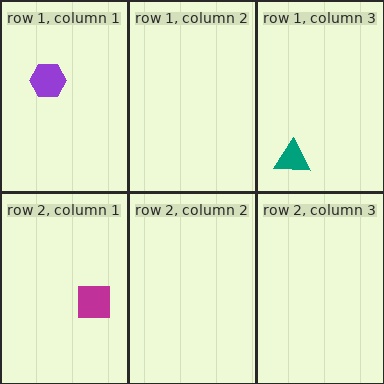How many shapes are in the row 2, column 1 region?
1.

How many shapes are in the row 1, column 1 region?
1.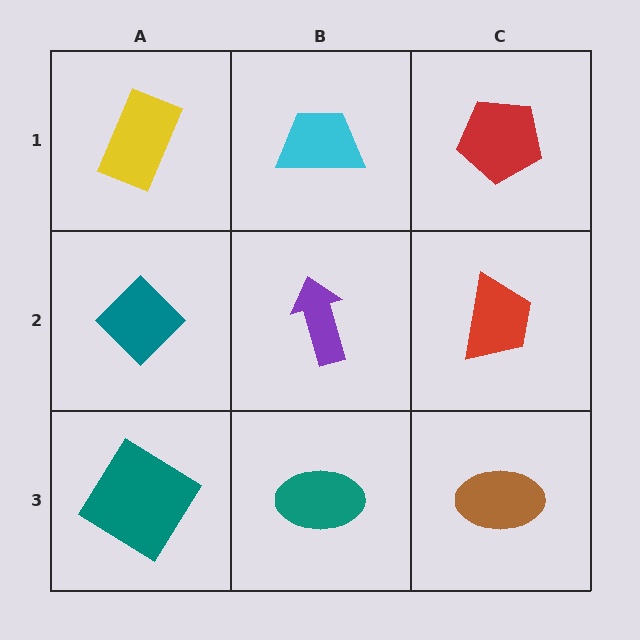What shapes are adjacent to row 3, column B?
A purple arrow (row 2, column B), a teal diamond (row 3, column A), a brown ellipse (row 3, column C).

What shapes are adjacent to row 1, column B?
A purple arrow (row 2, column B), a yellow rectangle (row 1, column A), a red pentagon (row 1, column C).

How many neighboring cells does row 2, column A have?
3.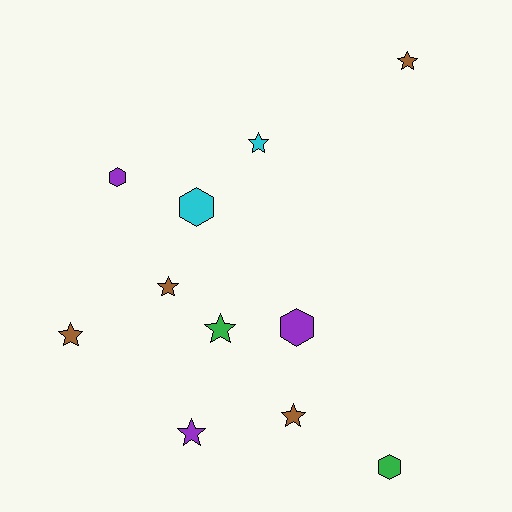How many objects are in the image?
There are 11 objects.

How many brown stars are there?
There are 4 brown stars.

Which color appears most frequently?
Brown, with 4 objects.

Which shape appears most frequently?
Star, with 7 objects.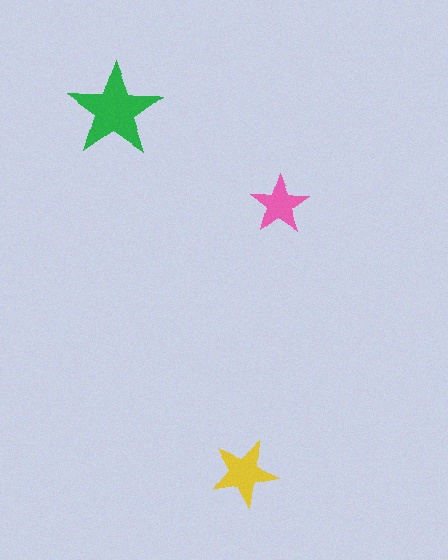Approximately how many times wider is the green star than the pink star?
About 1.5 times wider.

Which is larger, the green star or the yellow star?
The green one.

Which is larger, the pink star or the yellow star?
The yellow one.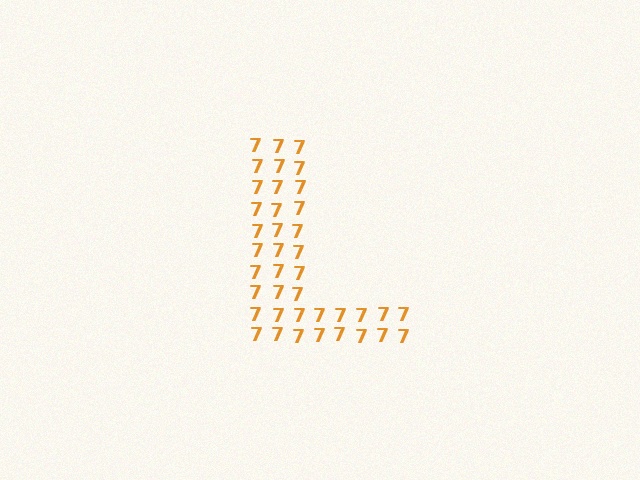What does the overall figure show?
The overall figure shows the letter L.